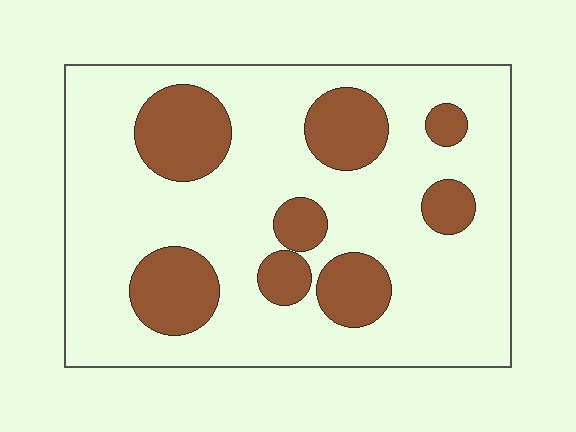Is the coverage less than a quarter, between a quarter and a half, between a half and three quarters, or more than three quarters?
Less than a quarter.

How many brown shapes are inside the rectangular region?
8.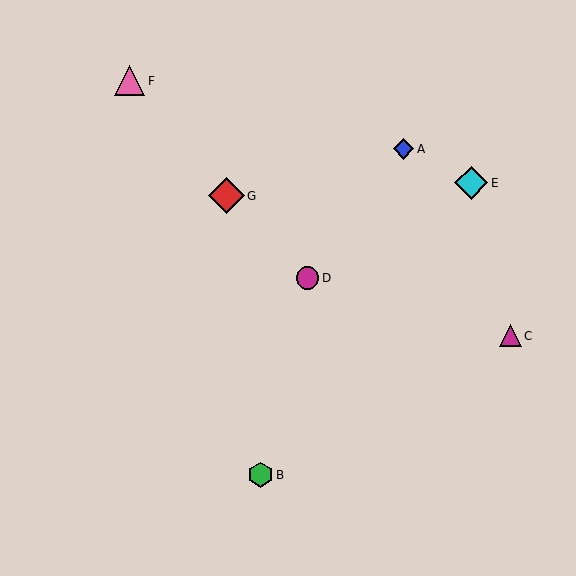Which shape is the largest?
The red diamond (labeled G) is the largest.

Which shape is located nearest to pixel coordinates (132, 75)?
The pink triangle (labeled F) at (130, 81) is nearest to that location.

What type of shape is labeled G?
Shape G is a red diamond.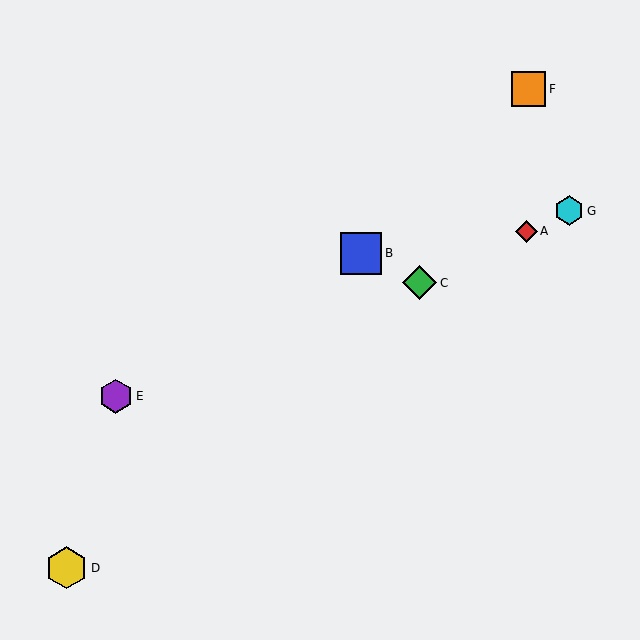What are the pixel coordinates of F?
Object F is at (528, 89).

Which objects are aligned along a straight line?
Objects A, C, G are aligned along a straight line.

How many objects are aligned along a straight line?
3 objects (A, C, G) are aligned along a straight line.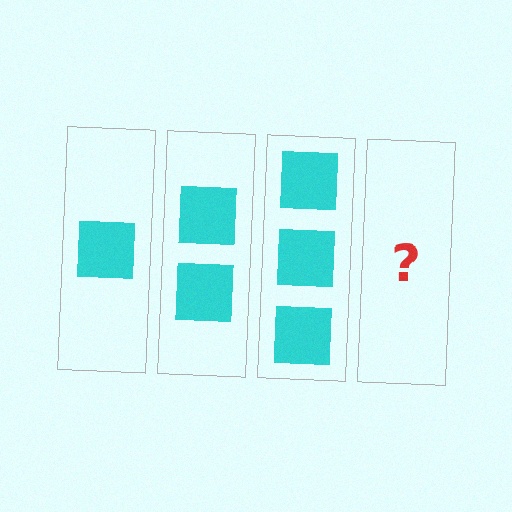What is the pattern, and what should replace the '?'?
The pattern is that each step adds one more square. The '?' should be 4 squares.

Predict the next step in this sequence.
The next step is 4 squares.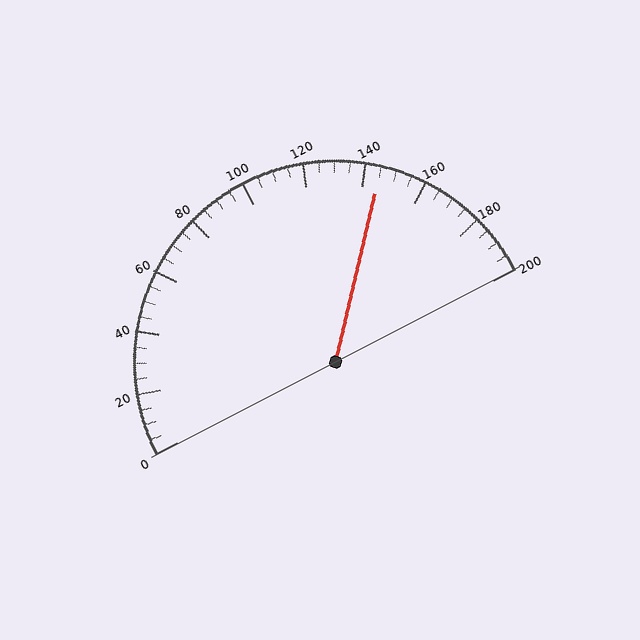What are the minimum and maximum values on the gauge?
The gauge ranges from 0 to 200.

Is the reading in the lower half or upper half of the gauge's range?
The reading is in the upper half of the range (0 to 200).